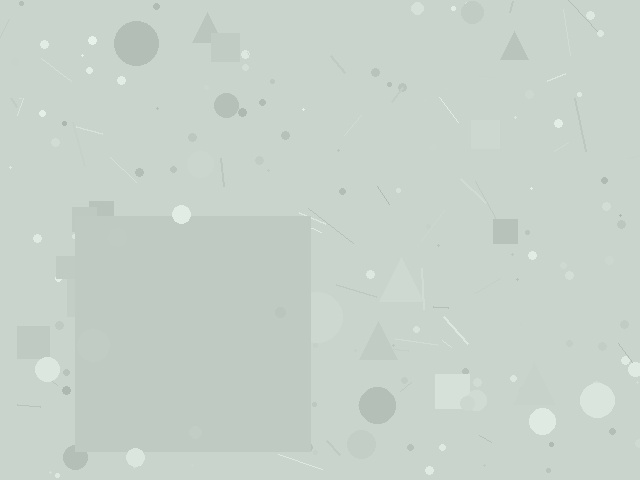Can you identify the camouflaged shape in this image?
The camouflaged shape is a square.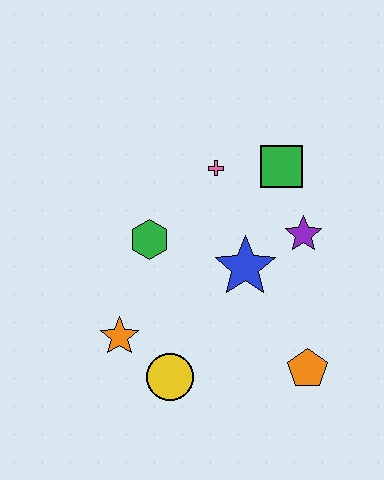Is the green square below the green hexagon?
No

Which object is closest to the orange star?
The yellow circle is closest to the orange star.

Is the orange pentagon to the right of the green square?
Yes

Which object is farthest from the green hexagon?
The orange pentagon is farthest from the green hexagon.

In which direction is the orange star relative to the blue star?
The orange star is to the left of the blue star.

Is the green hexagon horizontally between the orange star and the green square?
Yes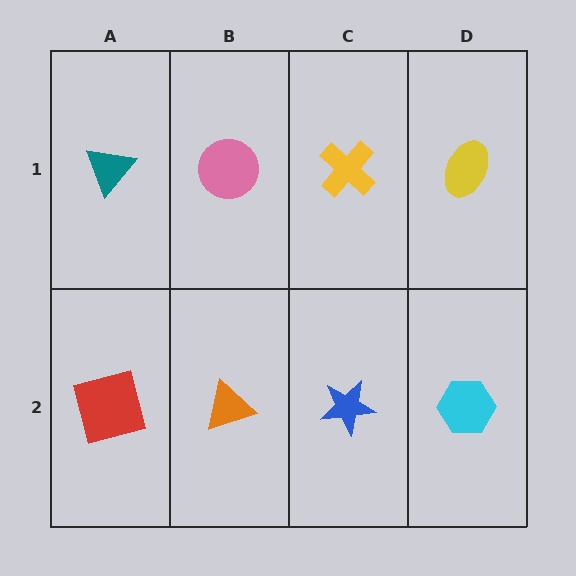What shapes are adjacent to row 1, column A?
A red square (row 2, column A), a pink circle (row 1, column B).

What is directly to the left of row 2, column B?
A red square.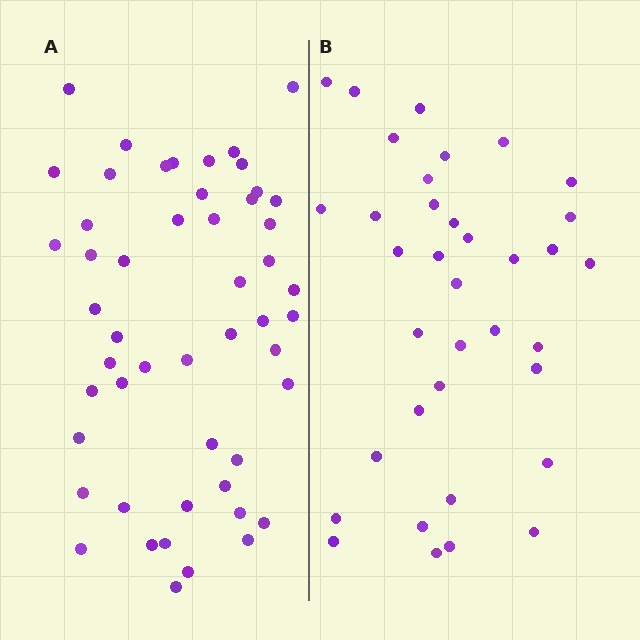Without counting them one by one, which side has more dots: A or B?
Region A (the left region) has more dots.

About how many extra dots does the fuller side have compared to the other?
Region A has approximately 15 more dots than region B.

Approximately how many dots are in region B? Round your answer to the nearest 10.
About 40 dots. (The exact count is 36, which rounds to 40.)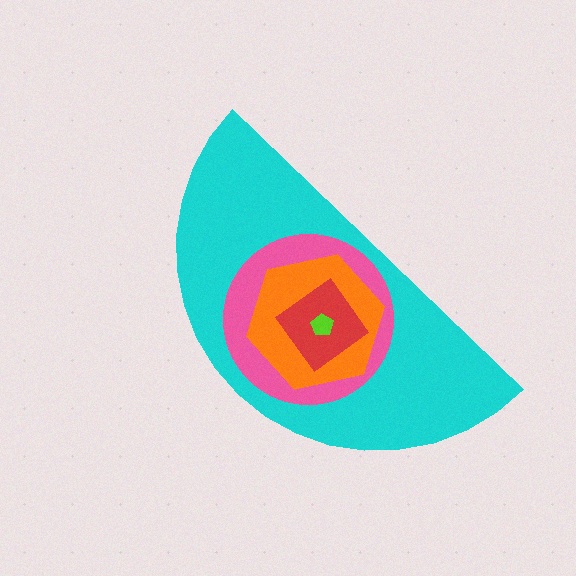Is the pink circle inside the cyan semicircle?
Yes.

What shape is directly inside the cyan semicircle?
The pink circle.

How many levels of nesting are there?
5.